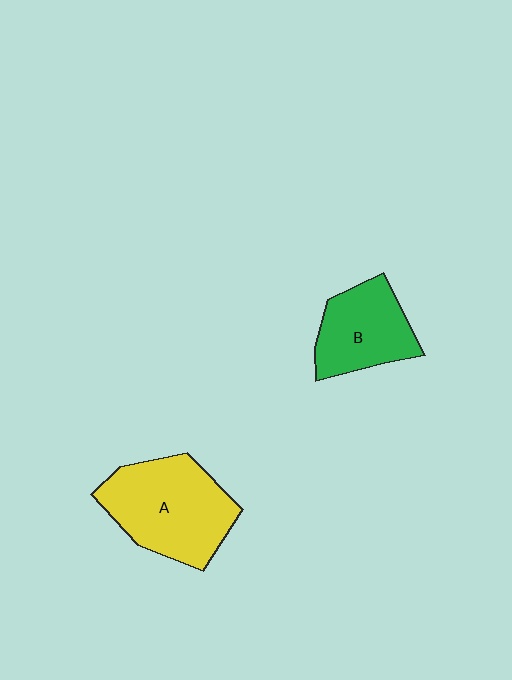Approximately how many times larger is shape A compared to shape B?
Approximately 1.5 times.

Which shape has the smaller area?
Shape B (green).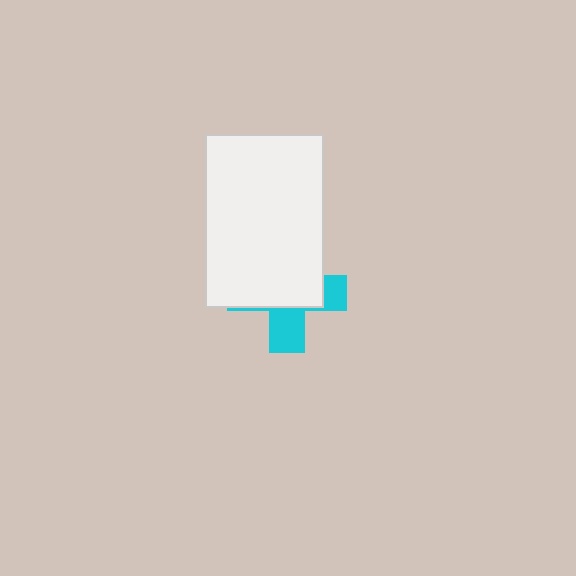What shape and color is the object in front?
The object in front is a white rectangle.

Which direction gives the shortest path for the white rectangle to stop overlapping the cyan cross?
Moving up gives the shortest separation.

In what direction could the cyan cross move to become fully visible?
The cyan cross could move down. That would shift it out from behind the white rectangle entirely.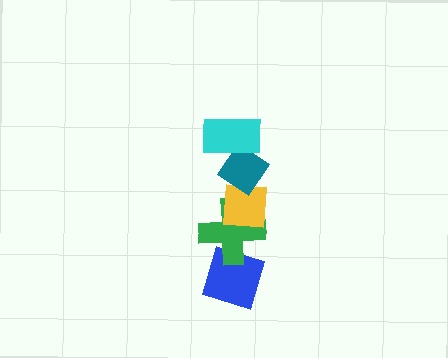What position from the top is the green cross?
The green cross is 4th from the top.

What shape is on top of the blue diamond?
The green cross is on top of the blue diamond.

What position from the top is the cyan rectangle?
The cyan rectangle is 1st from the top.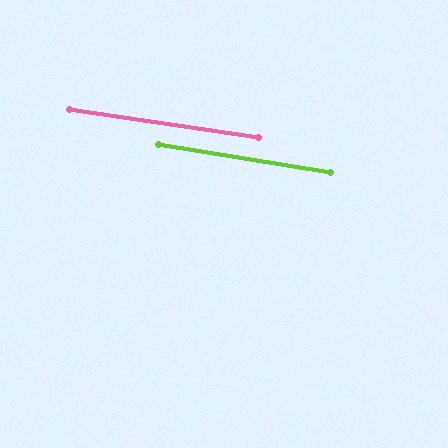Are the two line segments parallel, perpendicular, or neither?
Parallel — their directions differ by only 0.7°.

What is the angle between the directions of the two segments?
Approximately 1 degree.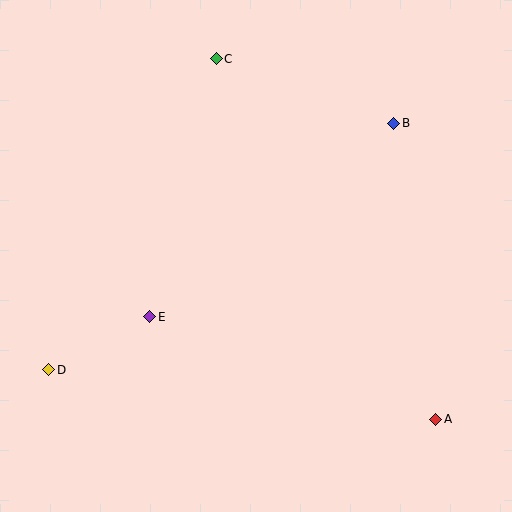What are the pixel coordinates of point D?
Point D is at (49, 370).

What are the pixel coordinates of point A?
Point A is at (435, 419).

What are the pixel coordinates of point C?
Point C is at (216, 59).